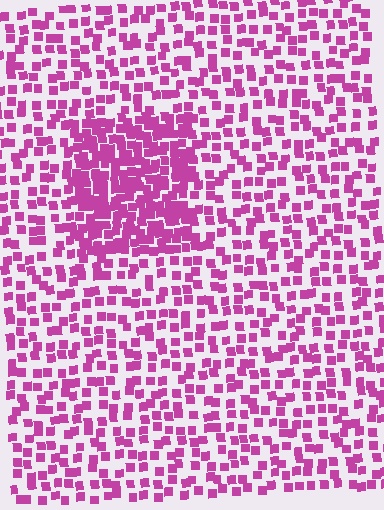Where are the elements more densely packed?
The elements are more densely packed inside the rectangle boundary.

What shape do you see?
I see a rectangle.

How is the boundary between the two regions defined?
The boundary is defined by a change in element density (approximately 2.2x ratio). All elements are the same color, size, and shape.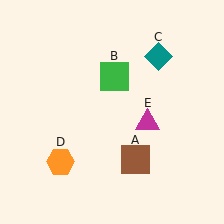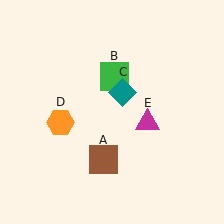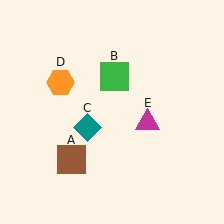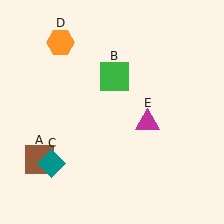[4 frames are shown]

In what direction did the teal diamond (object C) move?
The teal diamond (object C) moved down and to the left.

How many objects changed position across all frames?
3 objects changed position: brown square (object A), teal diamond (object C), orange hexagon (object D).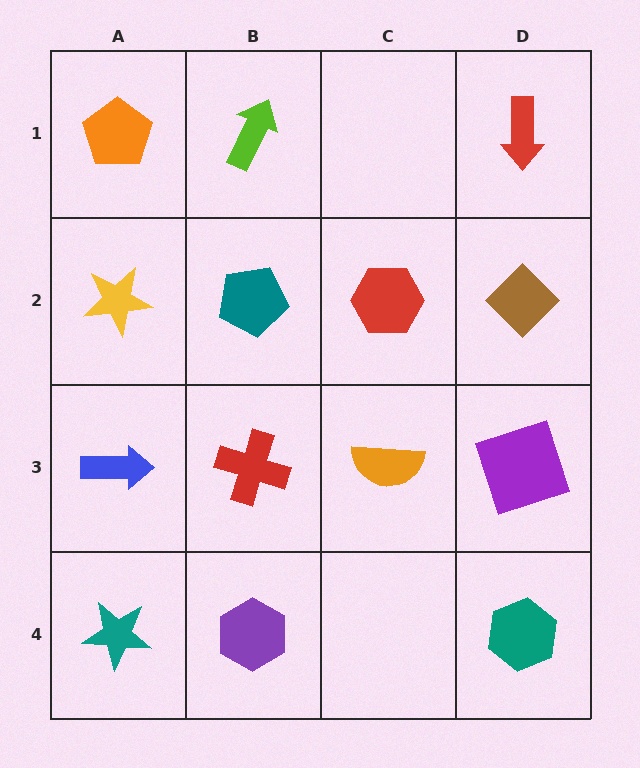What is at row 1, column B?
A lime arrow.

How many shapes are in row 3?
4 shapes.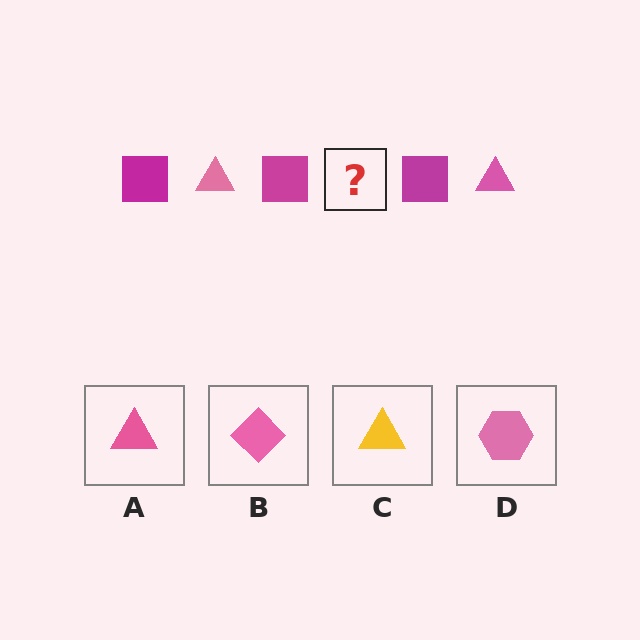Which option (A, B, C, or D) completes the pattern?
A.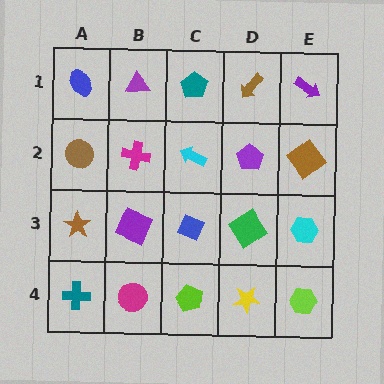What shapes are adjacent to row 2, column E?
A purple arrow (row 1, column E), a cyan hexagon (row 3, column E), a purple pentagon (row 2, column D).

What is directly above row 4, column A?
A brown star.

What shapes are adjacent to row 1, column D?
A purple pentagon (row 2, column D), a teal pentagon (row 1, column C), a purple arrow (row 1, column E).